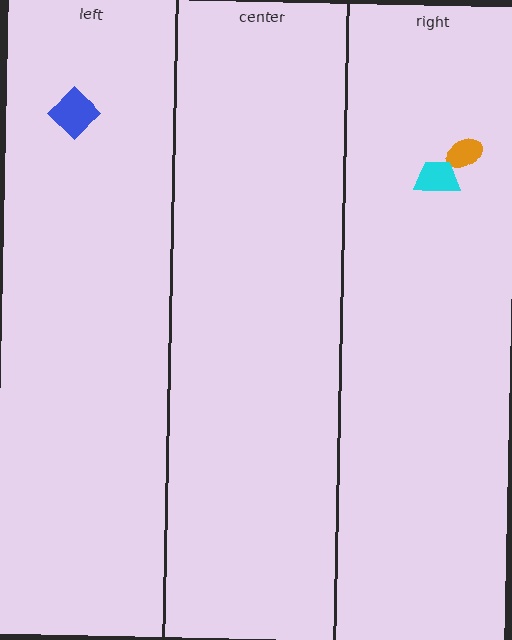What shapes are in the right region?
The orange ellipse, the cyan trapezoid.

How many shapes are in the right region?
2.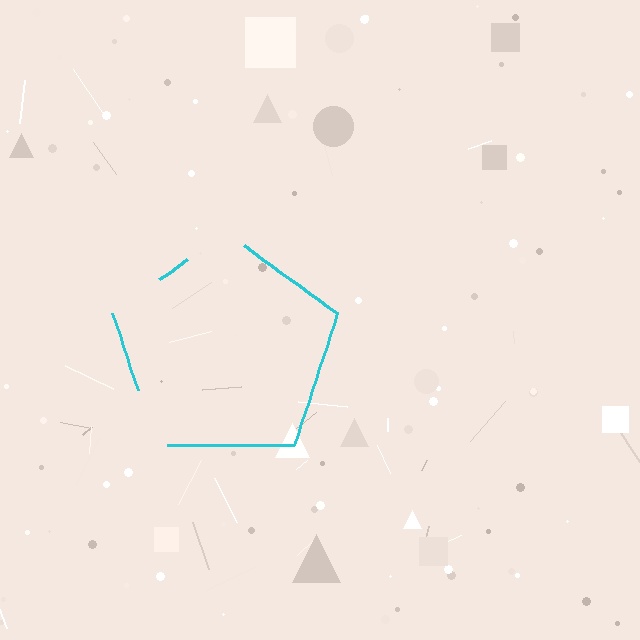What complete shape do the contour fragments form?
The contour fragments form a pentagon.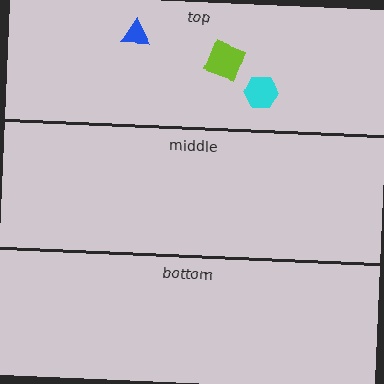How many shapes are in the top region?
3.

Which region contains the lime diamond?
The top region.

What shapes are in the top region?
The blue triangle, the lime diamond, the cyan hexagon.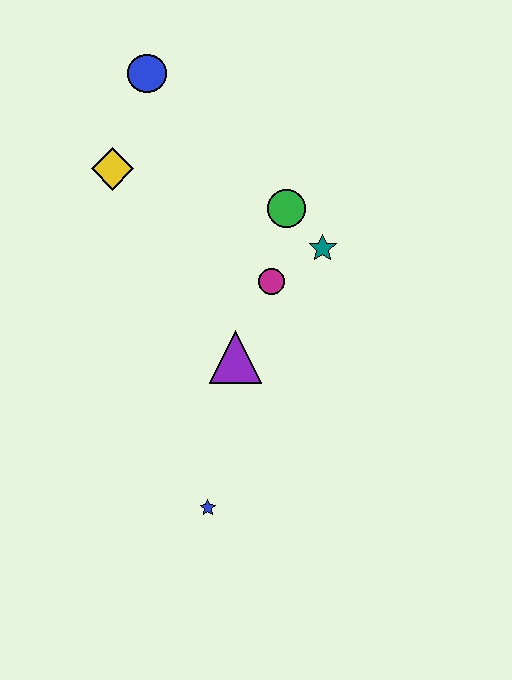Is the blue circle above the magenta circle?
Yes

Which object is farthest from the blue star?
The blue circle is farthest from the blue star.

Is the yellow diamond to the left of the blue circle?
Yes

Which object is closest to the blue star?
The purple triangle is closest to the blue star.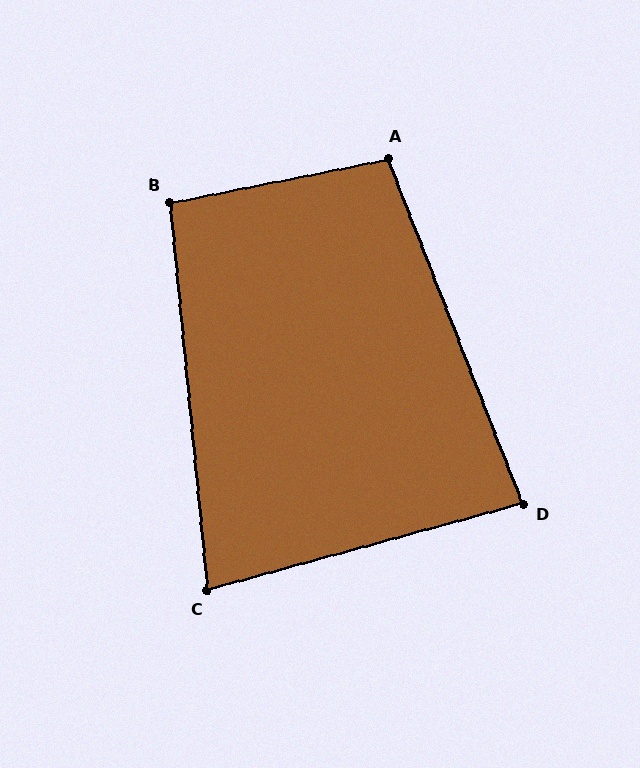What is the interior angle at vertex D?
Approximately 84 degrees (acute).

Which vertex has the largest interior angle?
A, at approximately 100 degrees.